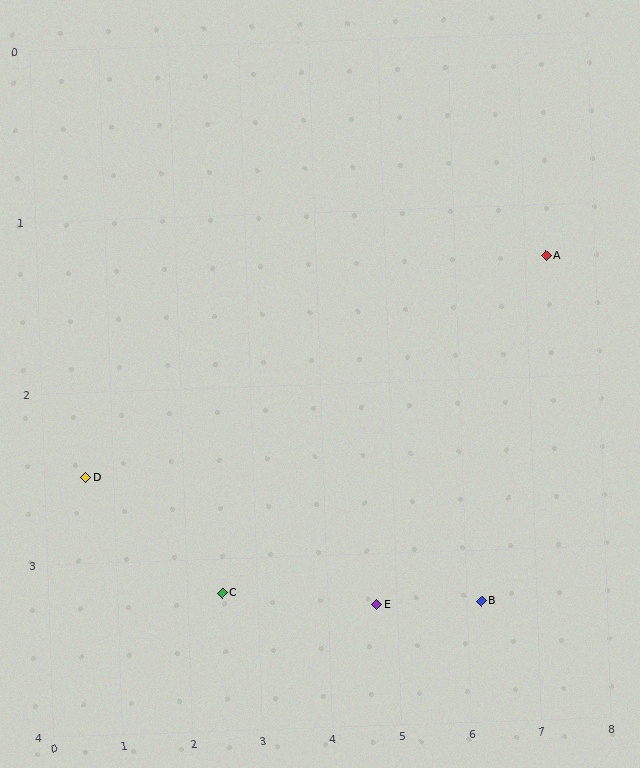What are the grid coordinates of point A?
Point A is at approximately (7.3, 1.3).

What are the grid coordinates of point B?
Point B is at approximately (6.2, 3.3).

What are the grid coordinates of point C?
Point C is at approximately (2.5, 3.2).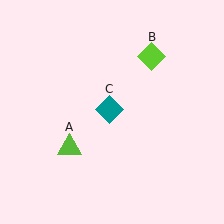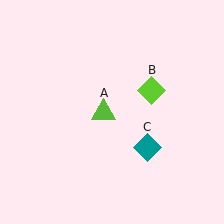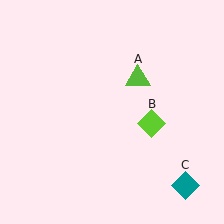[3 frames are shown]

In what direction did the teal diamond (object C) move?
The teal diamond (object C) moved down and to the right.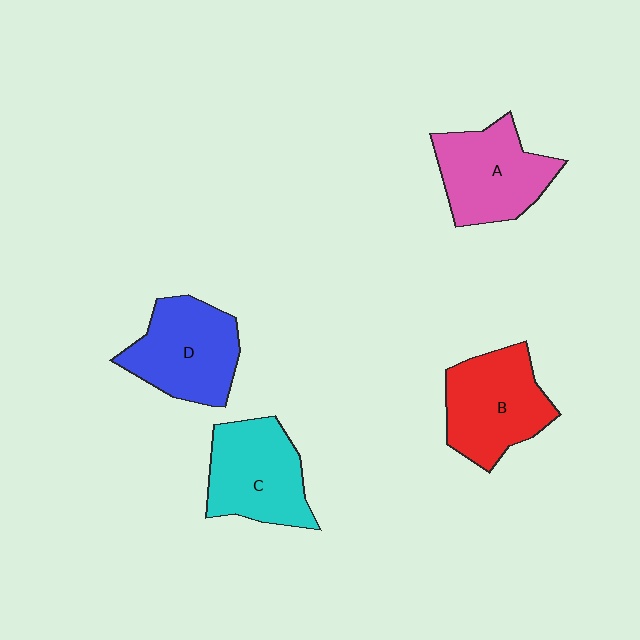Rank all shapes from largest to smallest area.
From largest to smallest: B (red), D (blue), A (pink), C (cyan).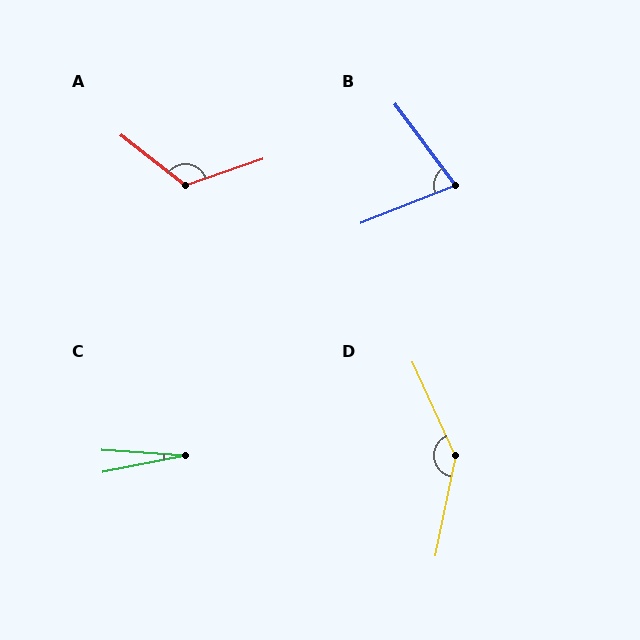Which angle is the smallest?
C, at approximately 15 degrees.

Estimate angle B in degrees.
Approximately 75 degrees.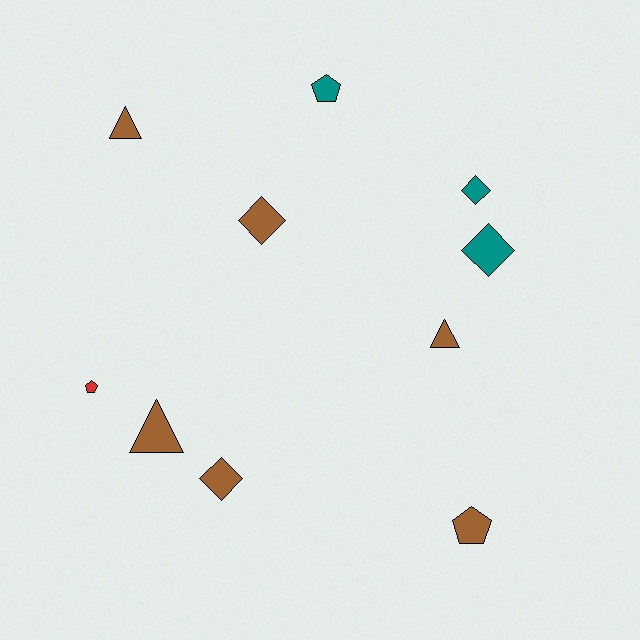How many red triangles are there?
There are no red triangles.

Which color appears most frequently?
Brown, with 6 objects.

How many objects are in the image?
There are 10 objects.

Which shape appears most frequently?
Diamond, with 4 objects.